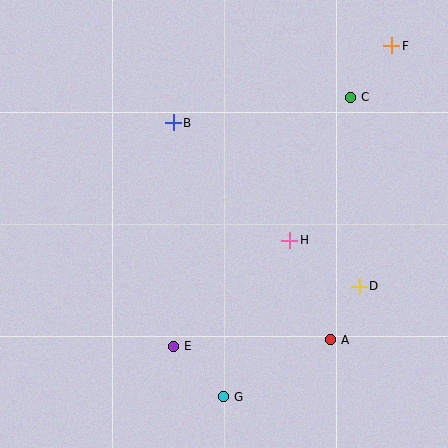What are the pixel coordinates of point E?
Point E is at (174, 346).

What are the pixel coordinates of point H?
Point H is at (290, 240).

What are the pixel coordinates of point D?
Point D is at (359, 286).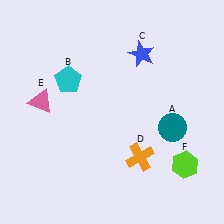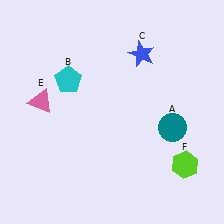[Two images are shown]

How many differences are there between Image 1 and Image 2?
There is 1 difference between the two images.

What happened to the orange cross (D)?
The orange cross (D) was removed in Image 2. It was in the bottom-right area of Image 1.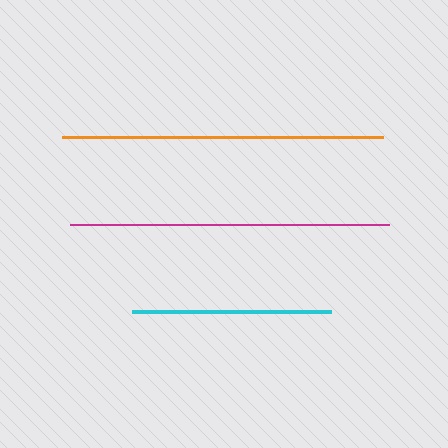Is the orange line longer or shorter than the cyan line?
The orange line is longer than the cyan line.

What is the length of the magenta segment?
The magenta segment is approximately 320 pixels long.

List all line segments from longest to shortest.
From longest to shortest: orange, magenta, cyan.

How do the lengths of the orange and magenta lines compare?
The orange and magenta lines are approximately the same length.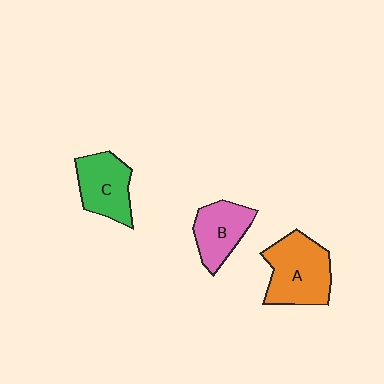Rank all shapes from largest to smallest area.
From largest to smallest: A (orange), C (green), B (pink).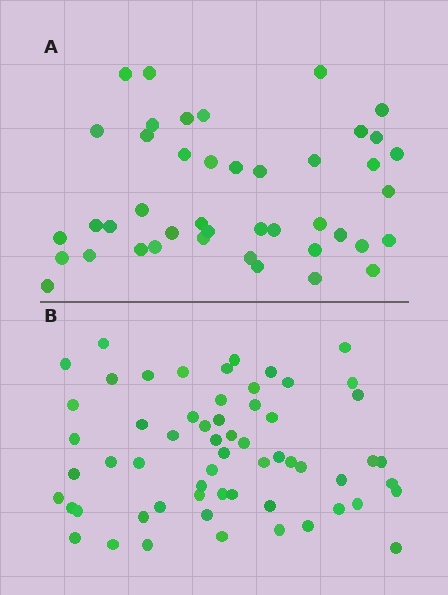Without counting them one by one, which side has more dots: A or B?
Region B (the bottom region) has more dots.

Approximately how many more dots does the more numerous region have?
Region B has approximately 15 more dots than region A.